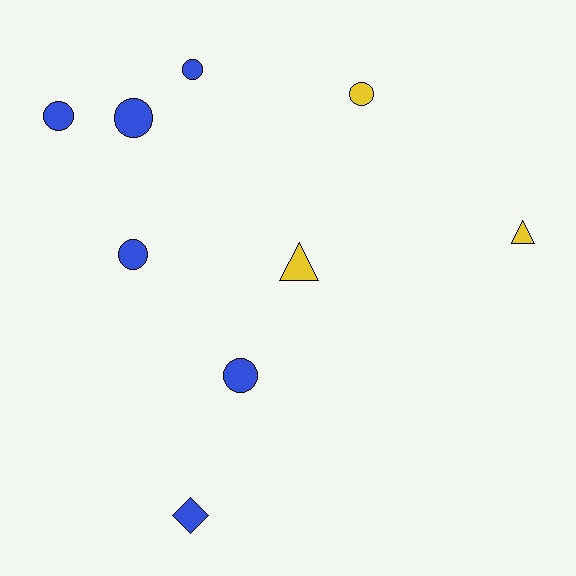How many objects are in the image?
There are 9 objects.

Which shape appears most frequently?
Circle, with 6 objects.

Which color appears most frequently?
Blue, with 6 objects.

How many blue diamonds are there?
There is 1 blue diamond.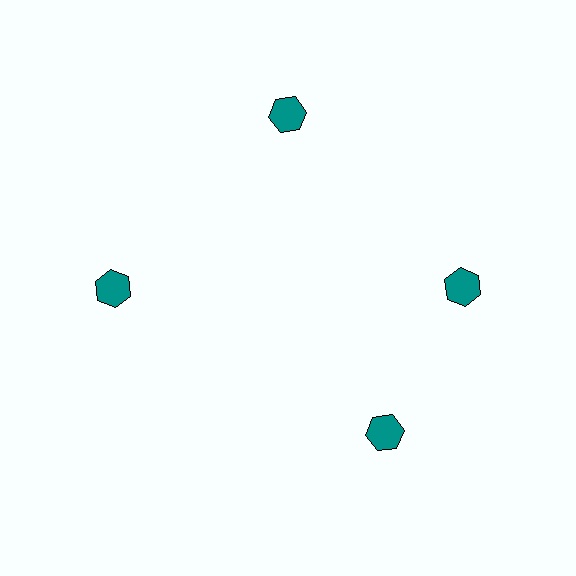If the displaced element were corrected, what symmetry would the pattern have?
It would have 4-fold rotational symmetry — the pattern would map onto itself every 90 degrees.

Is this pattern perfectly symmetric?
No. The 4 teal hexagons are arranged in a ring, but one element near the 6 o'clock position is rotated out of alignment along the ring, breaking the 4-fold rotational symmetry.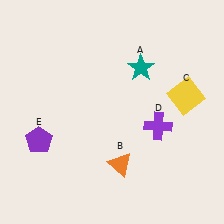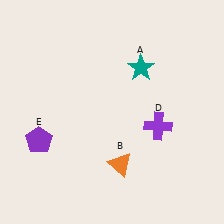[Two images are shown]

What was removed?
The yellow square (C) was removed in Image 2.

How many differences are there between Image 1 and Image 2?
There is 1 difference between the two images.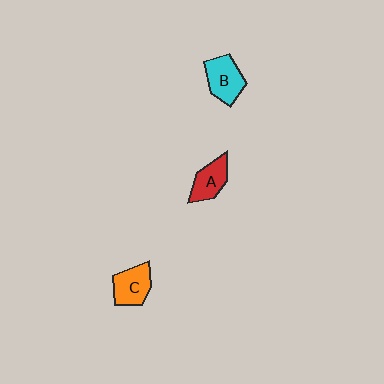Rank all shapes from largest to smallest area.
From largest to smallest: B (cyan), C (orange), A (red).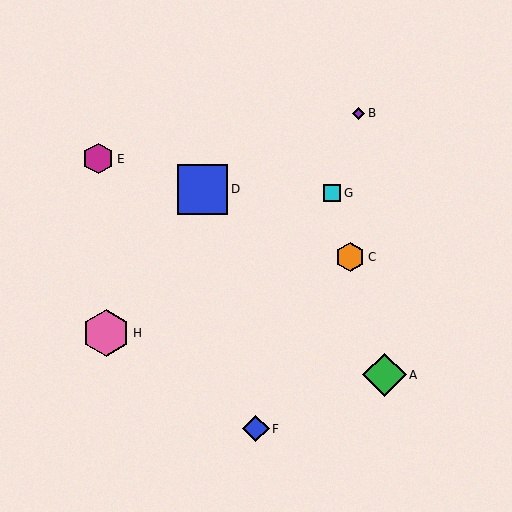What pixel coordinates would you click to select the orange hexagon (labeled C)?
Click at (350, 257) to select the orange hexagon C.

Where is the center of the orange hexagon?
The center of the orange hexagon is at (350, 257).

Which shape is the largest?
The blue square (labeled D) is the largest.